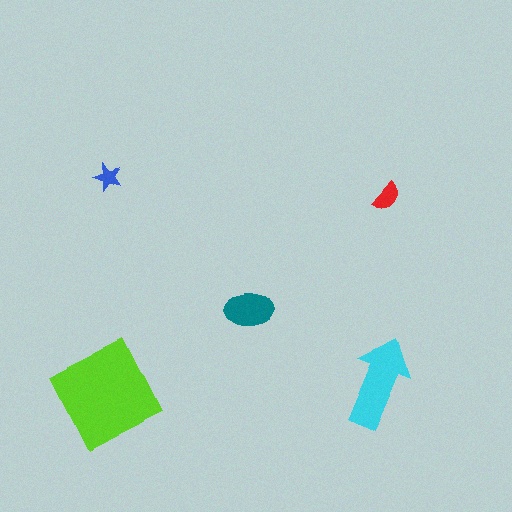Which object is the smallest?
The blue star.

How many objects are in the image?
There are 5 objects in the image.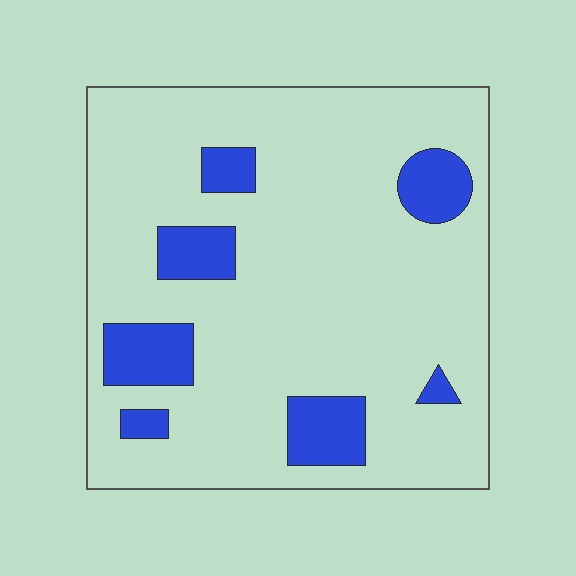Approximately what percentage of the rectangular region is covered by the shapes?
Approximately 15%.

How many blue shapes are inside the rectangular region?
7.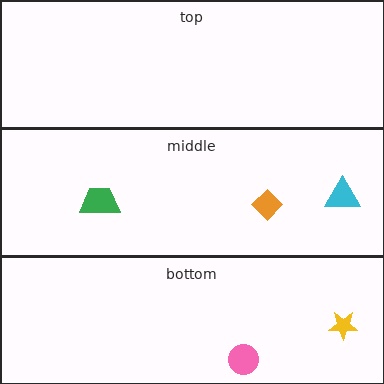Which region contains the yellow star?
The bottom region.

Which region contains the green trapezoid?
The middle region.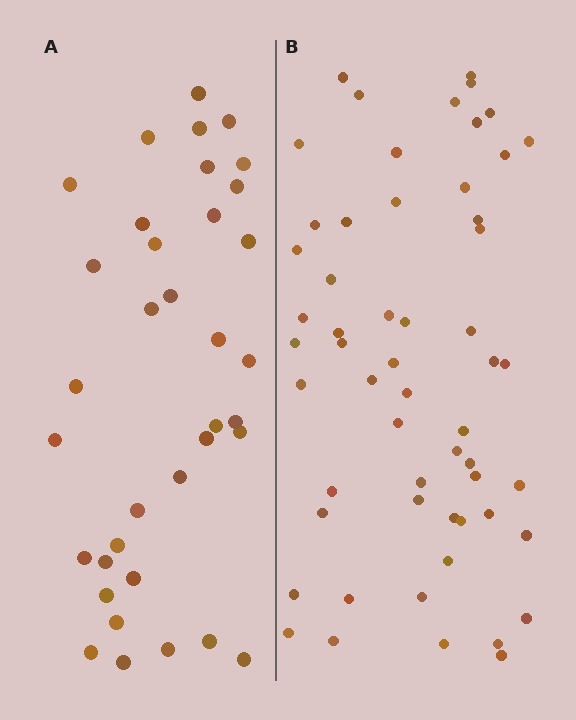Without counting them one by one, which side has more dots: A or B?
Region B (the right region) has more dots.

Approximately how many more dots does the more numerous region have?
Region B has approximately 20 more dots than region A.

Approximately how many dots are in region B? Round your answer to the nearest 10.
About 60 dots. (The exact count is 56, which rounds to 60.)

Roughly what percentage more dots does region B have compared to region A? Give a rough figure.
About 55% more.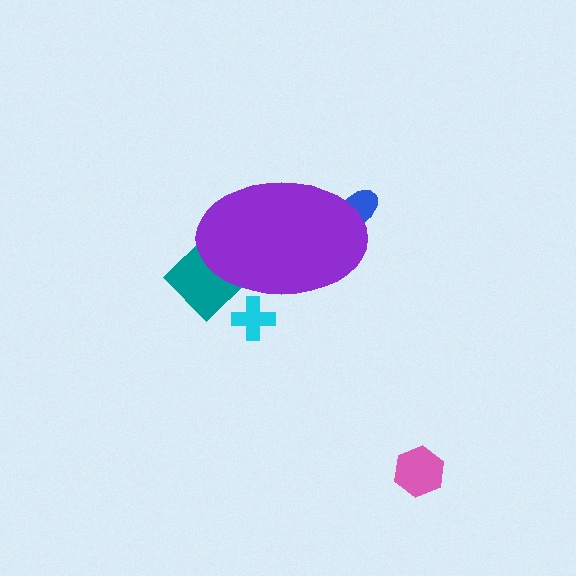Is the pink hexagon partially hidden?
No, the pink hexagon is fully visible.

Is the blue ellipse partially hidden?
Yes, the blue ellipse is partially hidden behind the purple ellipse.